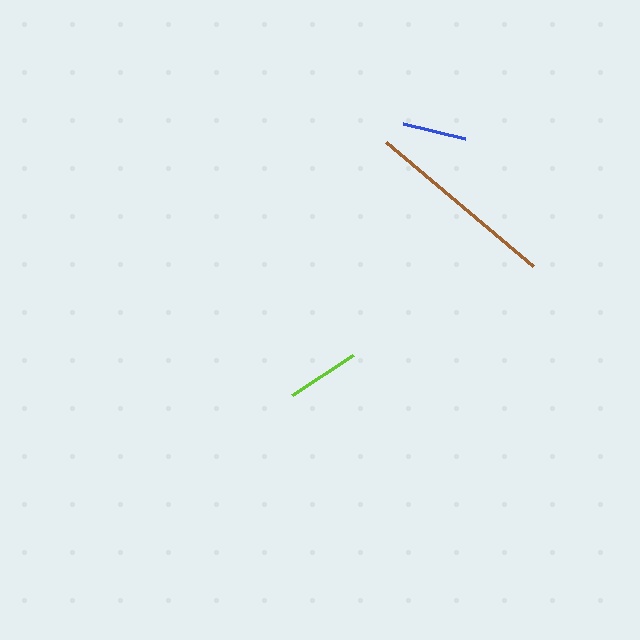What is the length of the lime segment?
The lime segment is approximately 74 pixels long.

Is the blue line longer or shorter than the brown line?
The brown line is longer than the blue line.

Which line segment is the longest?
The brown line is the longest at approximately 193 pixels.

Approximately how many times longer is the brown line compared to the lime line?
The brown line is approximately 2.6 times the length of the lime line.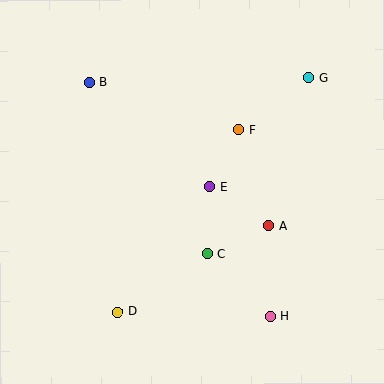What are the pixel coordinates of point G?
Point G is at (309, 78).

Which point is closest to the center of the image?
Point E at (209, 187) is closest to the center.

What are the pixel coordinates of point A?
Point A is at (269, 226).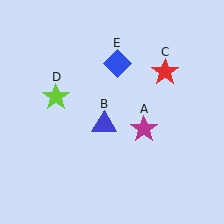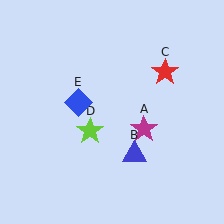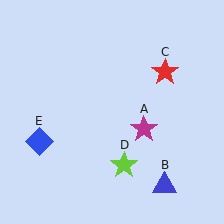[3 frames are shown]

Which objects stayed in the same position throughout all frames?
Magenta star (object A) and red star (object C) remained stationary.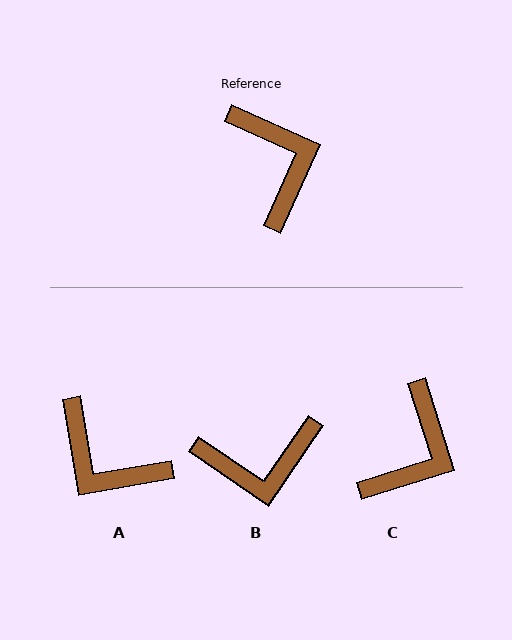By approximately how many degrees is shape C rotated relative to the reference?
Approximately 48 degrees clockwise.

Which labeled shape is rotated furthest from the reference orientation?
A, about 146 degrees away.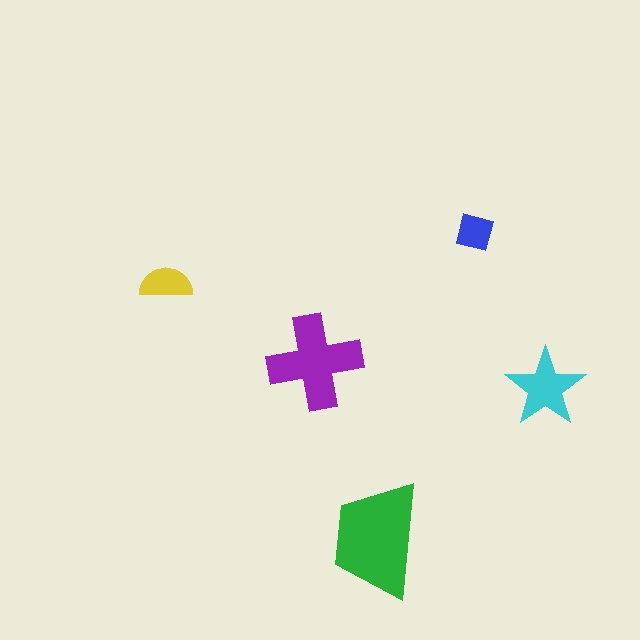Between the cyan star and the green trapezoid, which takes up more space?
The green trapezoid.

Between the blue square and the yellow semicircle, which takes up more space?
The yellow semicircle.